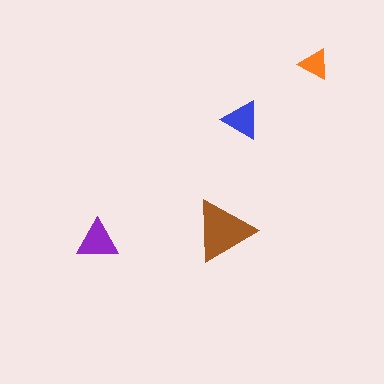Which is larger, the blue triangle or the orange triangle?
The blue one.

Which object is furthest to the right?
The orange triangle is rightmost.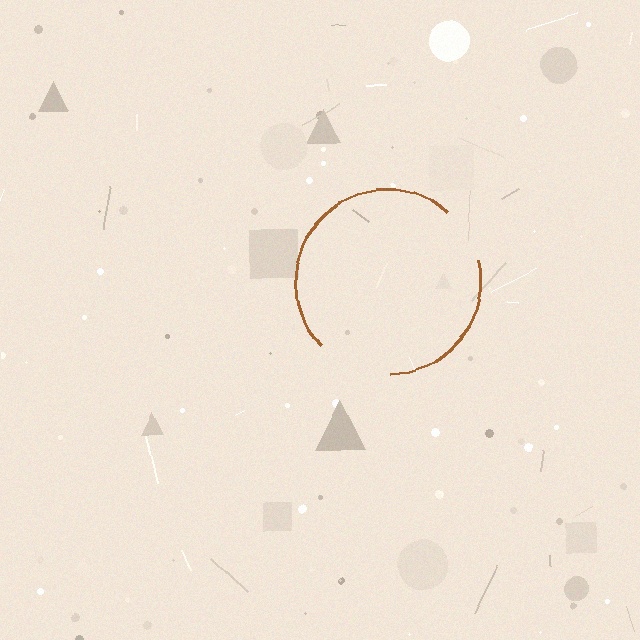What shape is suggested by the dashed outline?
The dashed outline suggests a circle.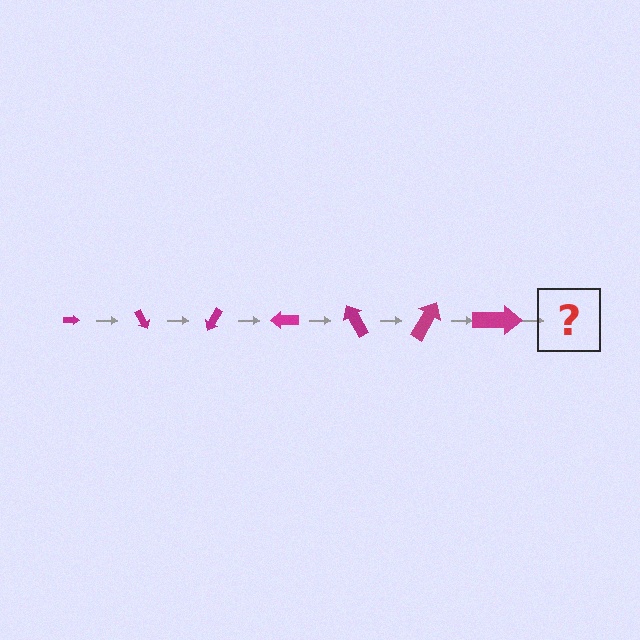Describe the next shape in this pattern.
It should be an arrow, larger than the previous one and rotated 420 degrees from the start.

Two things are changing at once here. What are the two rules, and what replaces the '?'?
The two rules are that the arrow grows larger each step and it rotates 60 degrees each step. The '?' should be an arrow, larger than the previous one and rotated 420 degrees from the start.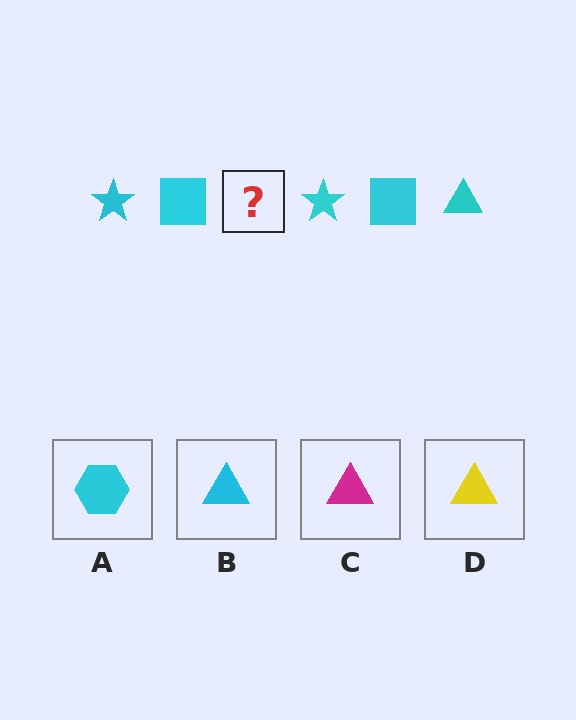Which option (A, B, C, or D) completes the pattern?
B.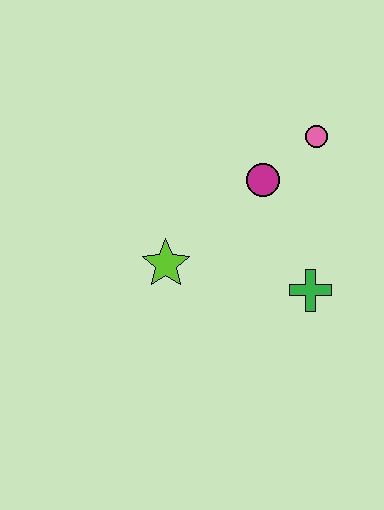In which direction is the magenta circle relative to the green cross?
The magenta circle is above the green cross.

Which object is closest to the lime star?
The magenta circle is closest to the lime star.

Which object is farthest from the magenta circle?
The lime star is farthest from the magenta circle.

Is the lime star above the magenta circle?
No